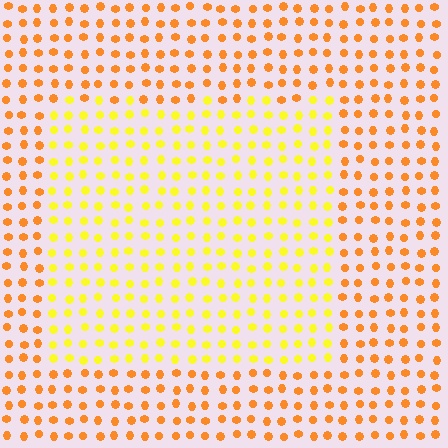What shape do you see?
I see a rectangle.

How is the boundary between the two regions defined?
The boundary is defined purely by a slight shift in hue (about 32 degrees). Spacing, size, and orientation are identical on both sides.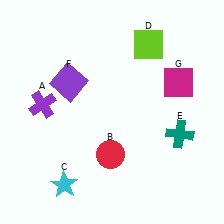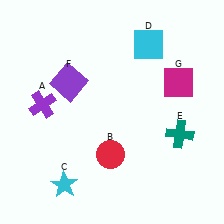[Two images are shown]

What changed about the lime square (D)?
In Image 1, D is lime. In Image 2, it changed to cyan.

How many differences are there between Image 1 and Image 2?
There is 1 difference between the two images.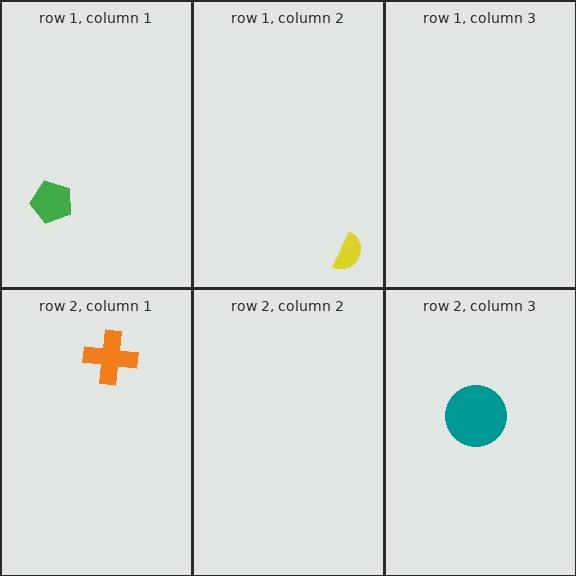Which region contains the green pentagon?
The row 1, column 1 region.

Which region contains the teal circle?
The row 2, column 3 region.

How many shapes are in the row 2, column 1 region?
1.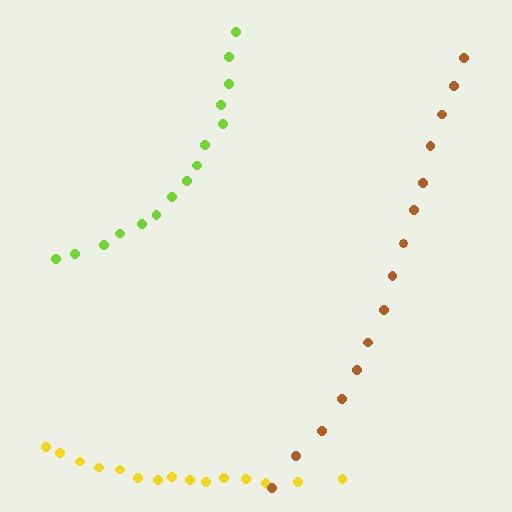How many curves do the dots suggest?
There are 3 distinct paths.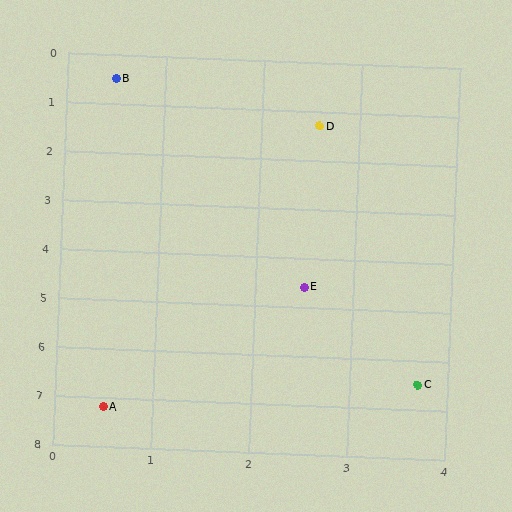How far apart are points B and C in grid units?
Points B and C are about 6.8 grid units apart.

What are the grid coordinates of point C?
Point C is at approximately (3.7, 6.5).